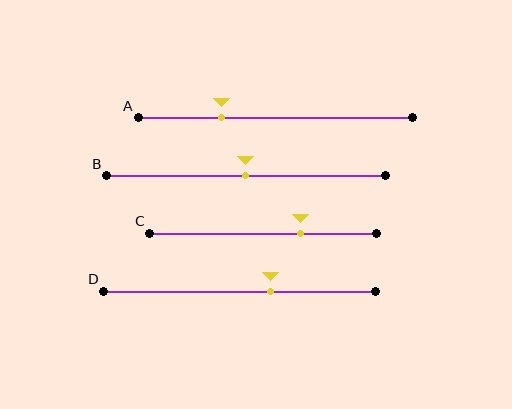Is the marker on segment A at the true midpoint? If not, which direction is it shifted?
No, the marker on segment A is shifted to the left by about 20% of the segment length.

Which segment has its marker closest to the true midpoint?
Segment B has its marker closest to the true midpoint.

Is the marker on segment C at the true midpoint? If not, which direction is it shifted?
No, the marker on segment C is shifted to the right by about 17% of the segment length.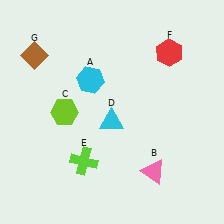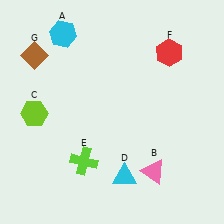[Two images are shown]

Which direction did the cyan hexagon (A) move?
The cyan hexagon (A) moved up.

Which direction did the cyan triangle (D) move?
The cyan triangle (D) moved down.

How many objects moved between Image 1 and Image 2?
3 objects moved between the two images.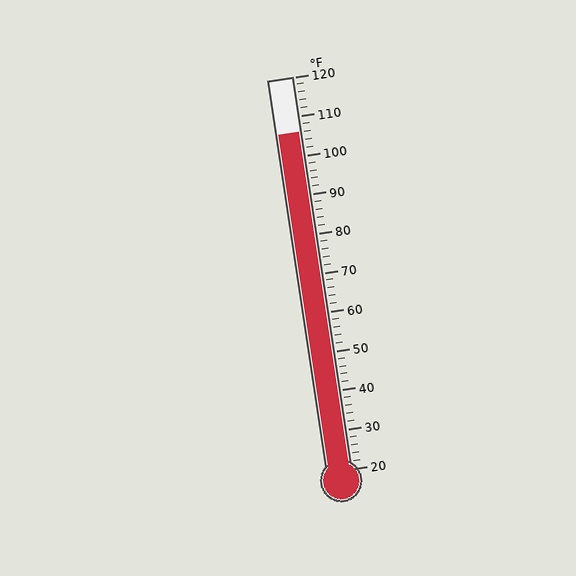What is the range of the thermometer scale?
The thermometer scale ranges from 20°F to 120°F.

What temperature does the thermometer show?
The thermometer shows approximately 106°F.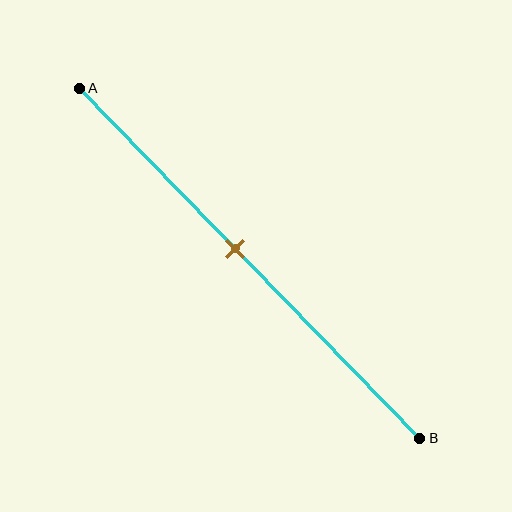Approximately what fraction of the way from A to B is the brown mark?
The brown mark is approximately 45% of the way from A to B.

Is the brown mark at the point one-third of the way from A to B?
No, the mark is at about 45% from A, not at the 33% one-third point.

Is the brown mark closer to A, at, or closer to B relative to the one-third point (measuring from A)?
The brown mark is closer to point B than the one-third point of segment AB.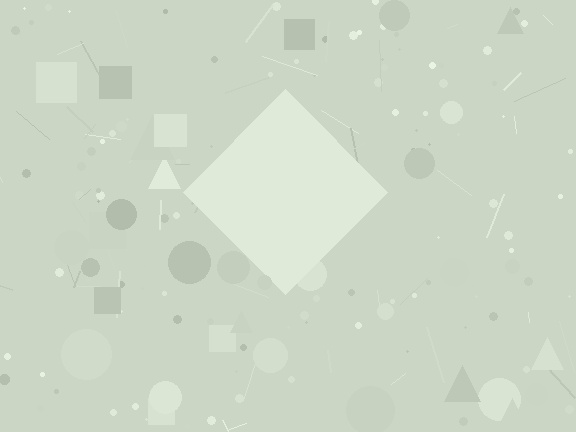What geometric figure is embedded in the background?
A diamond is embedded in the background.